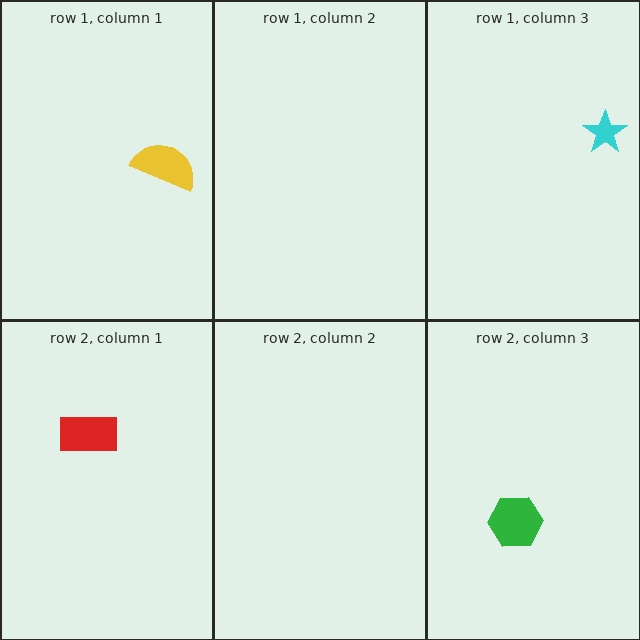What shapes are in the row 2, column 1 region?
The red rectangle.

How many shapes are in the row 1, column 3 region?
1.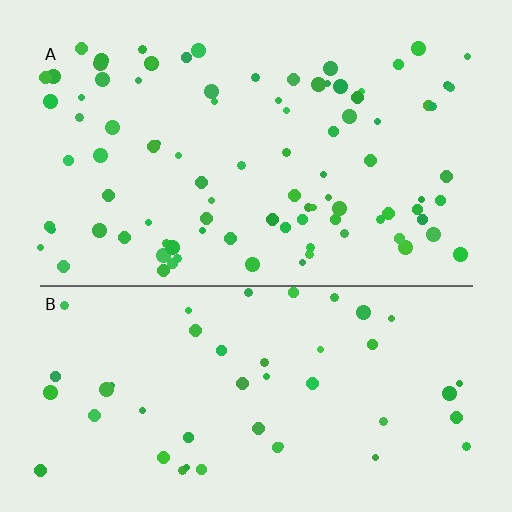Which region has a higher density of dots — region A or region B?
A (the top).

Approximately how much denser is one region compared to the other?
Approximately 1.9× — region A over region B.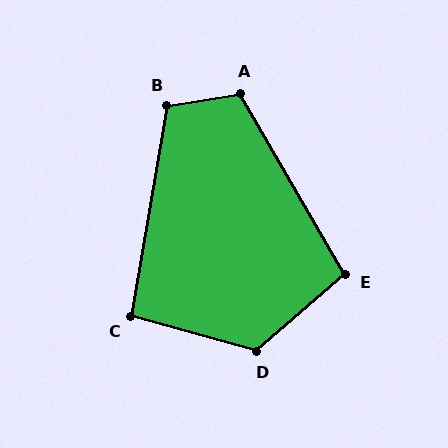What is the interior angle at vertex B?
Approximately 109 degrees (obtuse).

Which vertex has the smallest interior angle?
C, at approximately 96 degrees.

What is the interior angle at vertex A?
Approximately 111 degrees (obtuse).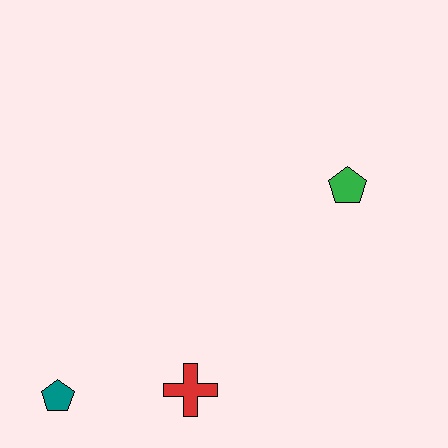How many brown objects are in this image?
There are no brown objects.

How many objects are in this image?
There are 3 objects.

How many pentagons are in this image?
There are 2 pentagons.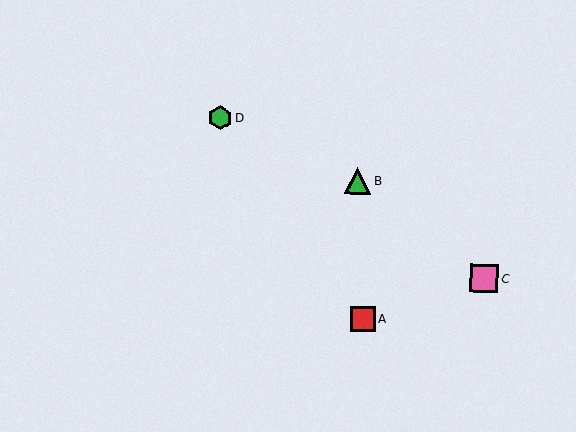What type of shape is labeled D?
Shape D is a green hexagon.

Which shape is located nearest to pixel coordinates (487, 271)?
The pink square (labeled C) at (484, 278) is nearest to that location.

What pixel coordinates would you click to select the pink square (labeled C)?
Click at (484, 278) to select the pink square C.